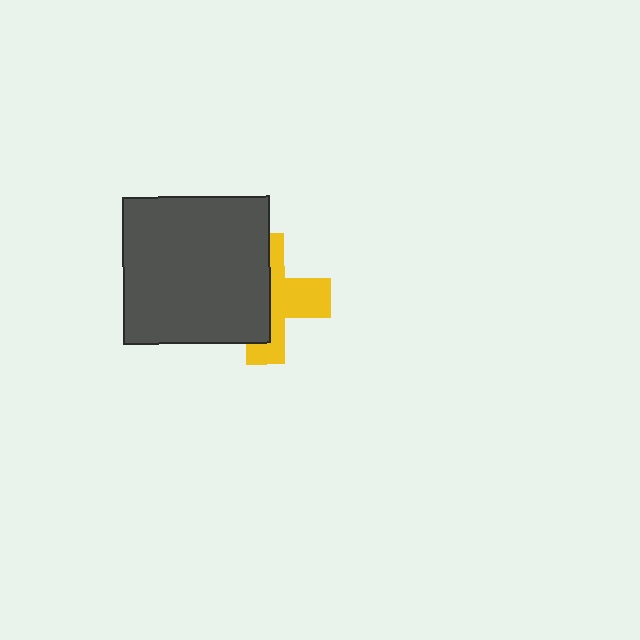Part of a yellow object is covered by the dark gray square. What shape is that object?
It is a cross.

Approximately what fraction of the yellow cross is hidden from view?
Roughly 53% of the yellow cross is hidden behind the dark gray square.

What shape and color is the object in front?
The object in front is a dark gray square.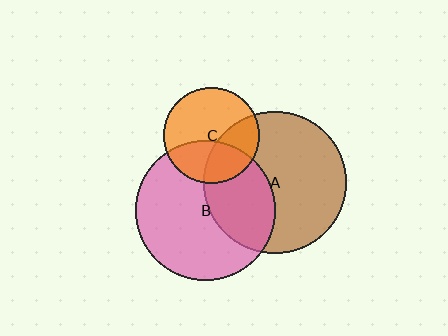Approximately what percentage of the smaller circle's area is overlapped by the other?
Approximately 35%.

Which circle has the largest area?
Circle A (brown).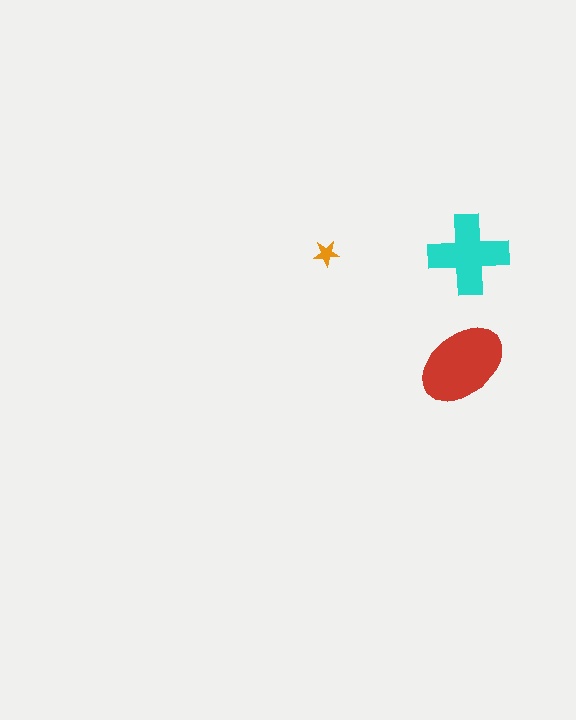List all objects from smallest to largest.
The orange star, the cyan cross, the red ellipse.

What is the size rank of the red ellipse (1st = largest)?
1st.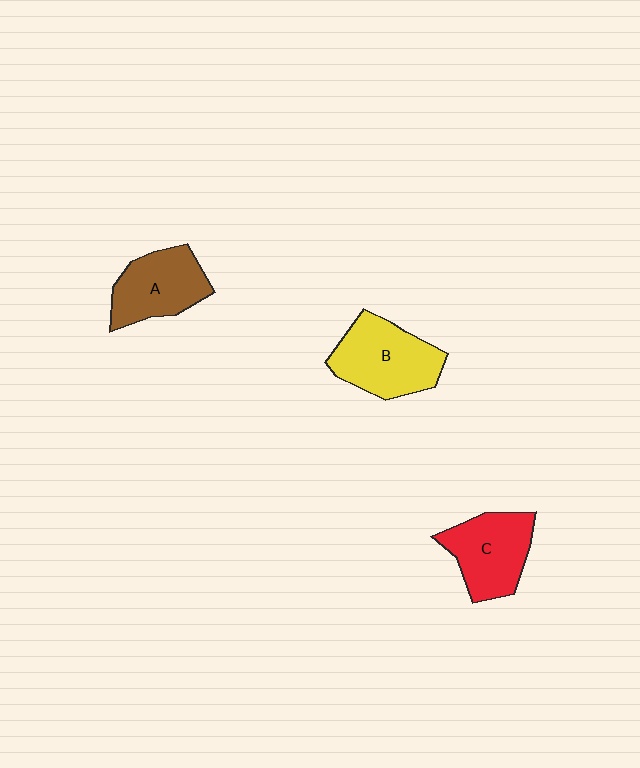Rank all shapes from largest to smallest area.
From largest to smallest: B (yellow), C (red), A (brown).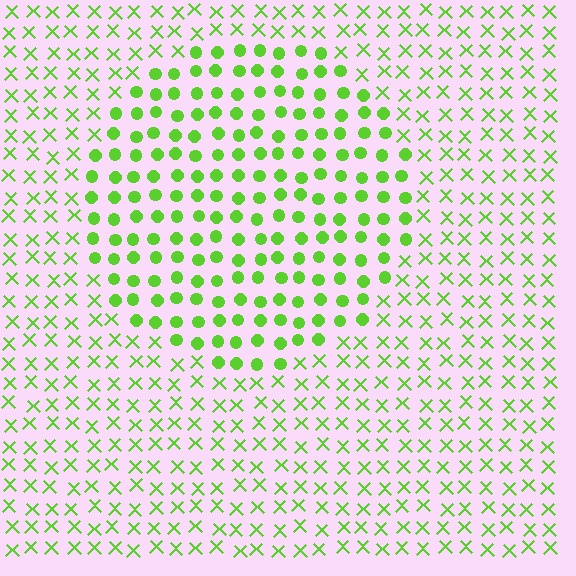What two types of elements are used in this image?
The image uses circles inside the circle region and X marks outside it.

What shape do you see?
I see a circle.